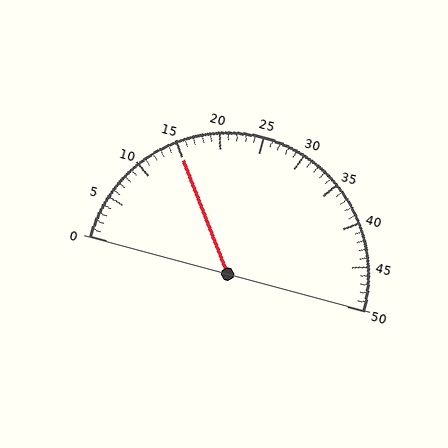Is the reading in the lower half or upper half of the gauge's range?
The reading is in the lower half of the range (0 to 50).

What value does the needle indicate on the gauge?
The needle indicates approximately 15.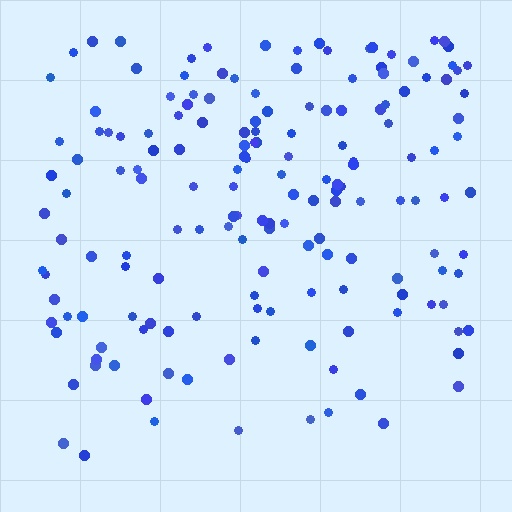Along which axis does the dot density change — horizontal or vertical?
Vertical.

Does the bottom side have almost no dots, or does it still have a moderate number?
Still a moderate number, just noticeably fewer than the top.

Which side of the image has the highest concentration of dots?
The top.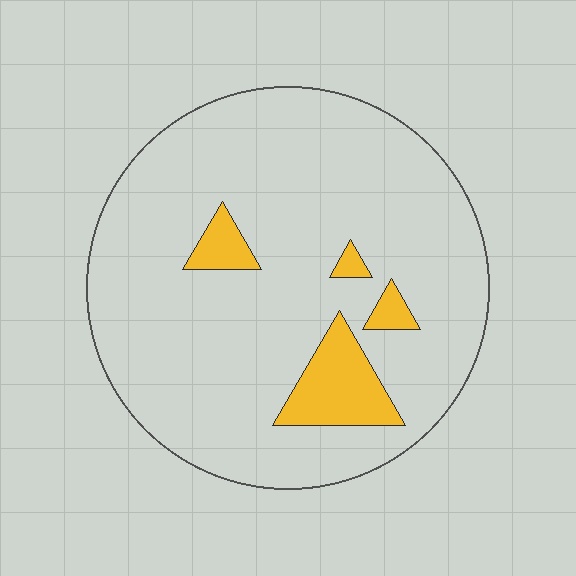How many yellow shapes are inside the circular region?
4.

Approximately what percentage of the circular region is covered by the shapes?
Approximately 10%.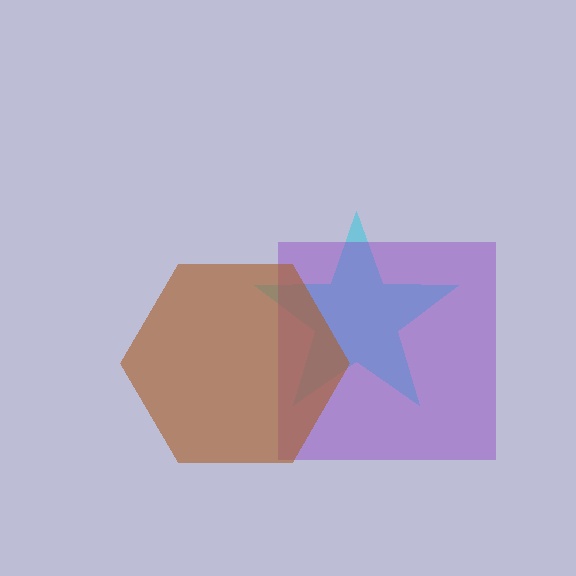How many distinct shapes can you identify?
There are 3 distinct shapes: a cyan star, a purple square, a brown hexagon.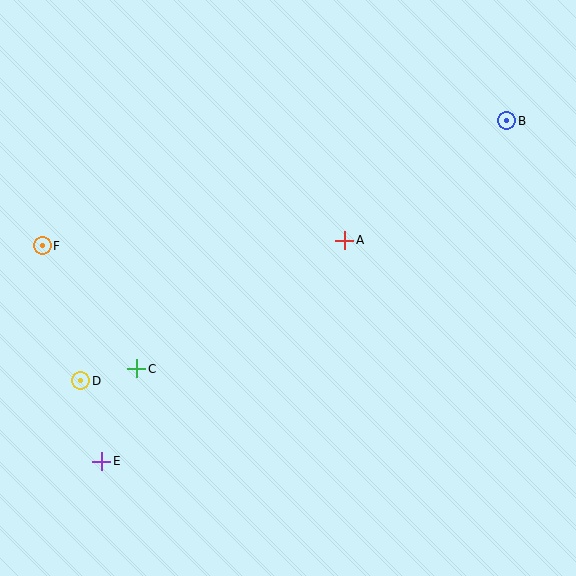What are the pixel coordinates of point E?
Point E is at (102, 461).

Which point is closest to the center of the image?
Point A at (345, 240) is closest to the center.